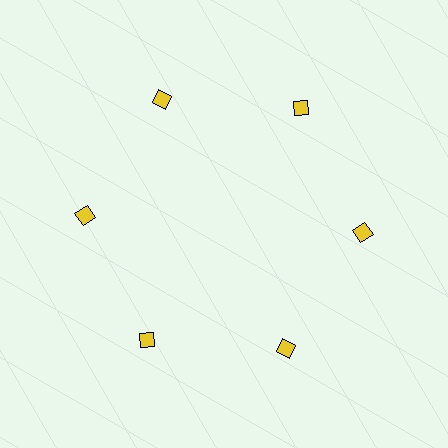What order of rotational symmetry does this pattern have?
This pattern has 6-fold rotational symmetry.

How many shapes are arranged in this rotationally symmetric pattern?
There are 6 shapes, arranged in 6 groups of 1.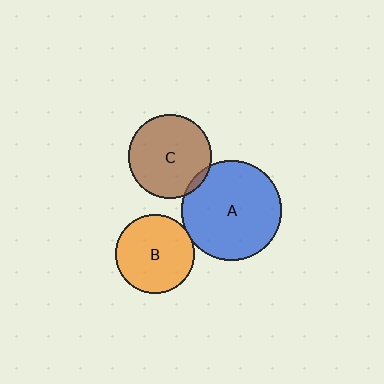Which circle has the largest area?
Circle A (blue).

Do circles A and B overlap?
Yes.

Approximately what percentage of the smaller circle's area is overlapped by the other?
Approximately 5%.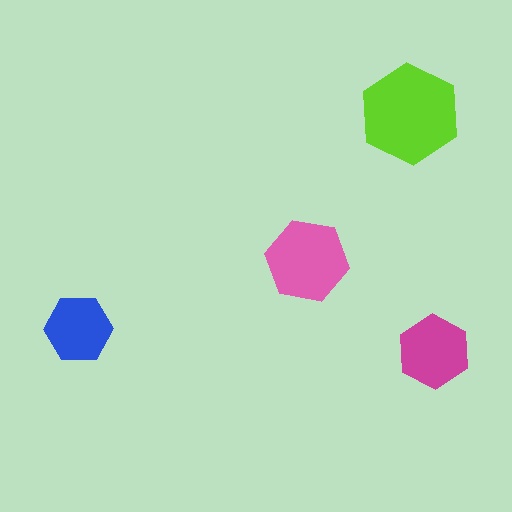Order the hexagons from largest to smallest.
the lime one, the pink one, the magenta one, the blue one.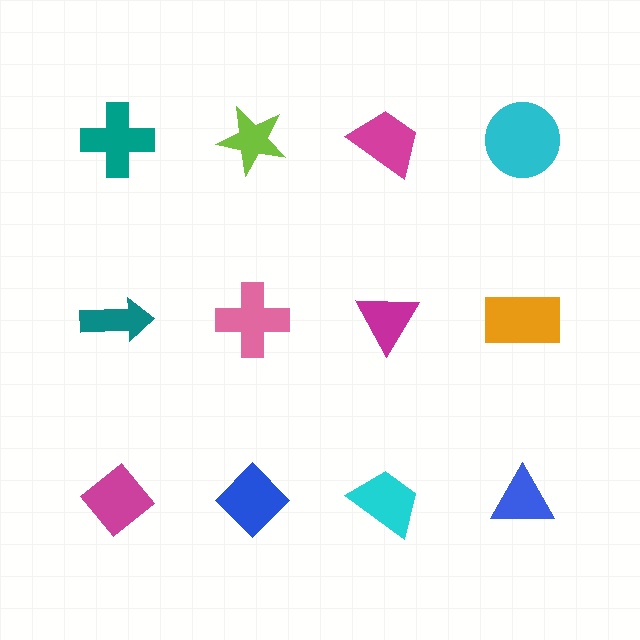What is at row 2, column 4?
An orange rectangle.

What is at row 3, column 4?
A blue triangle.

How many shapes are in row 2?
4 shapes.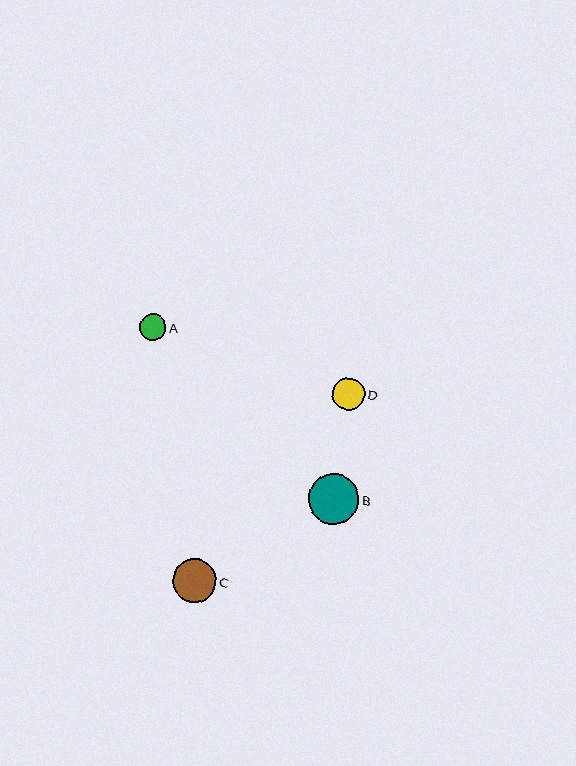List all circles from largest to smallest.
From largest to smallest: B, C, D, A.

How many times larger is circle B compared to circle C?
Circle B is approximately 1.2 times the size of circle C.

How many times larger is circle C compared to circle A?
Circle C is approximately 1.6 times the size of circle A.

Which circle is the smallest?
Circle A is the smallest with a size of approximately 26 pixels.